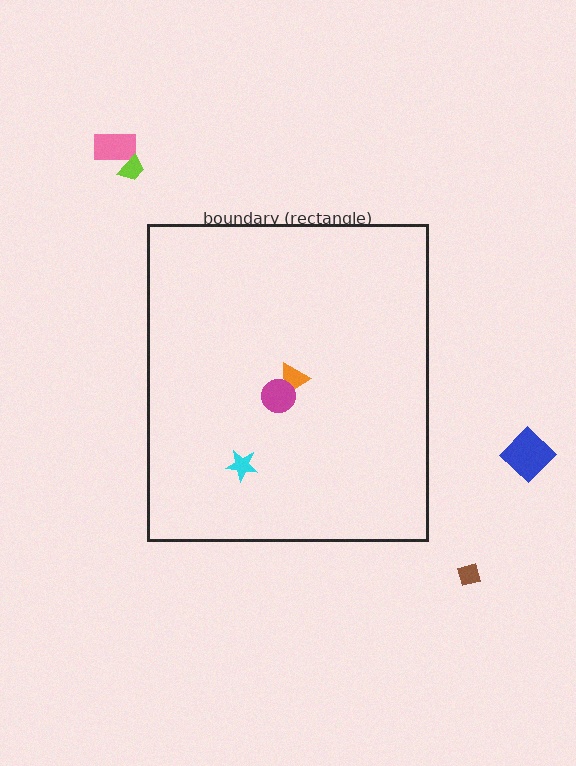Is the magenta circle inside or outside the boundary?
Inside.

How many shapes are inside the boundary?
3 inside, 4 outside.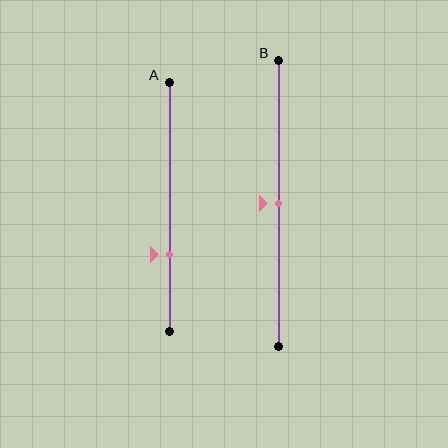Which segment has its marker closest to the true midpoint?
Segment B has its marker closest to the true midpoint.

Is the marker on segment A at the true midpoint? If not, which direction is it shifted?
No, the marker on segment A is shifted downward by about 19% of the segment length.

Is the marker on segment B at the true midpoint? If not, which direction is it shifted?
Yes, the marker on segment B is at the true midpoint.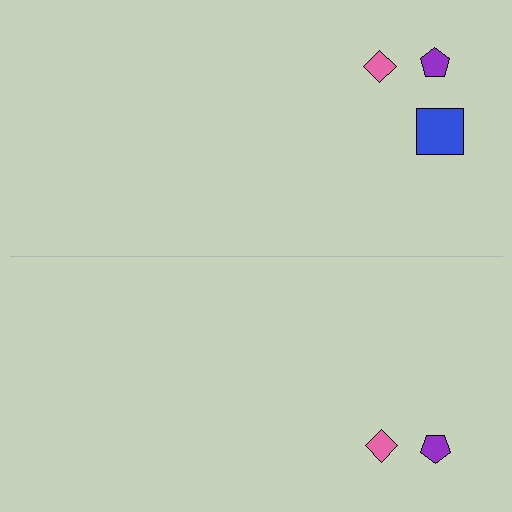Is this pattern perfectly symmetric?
No, the pattern is not perfectly symmetric. A blue square is missing from the bottom side.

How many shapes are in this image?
There are 5 shapes in this image.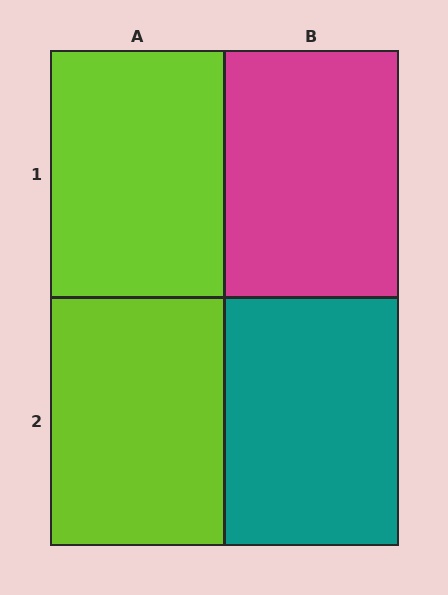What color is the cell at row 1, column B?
Magenta.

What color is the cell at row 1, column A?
Lime.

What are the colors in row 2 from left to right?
Lime, teal.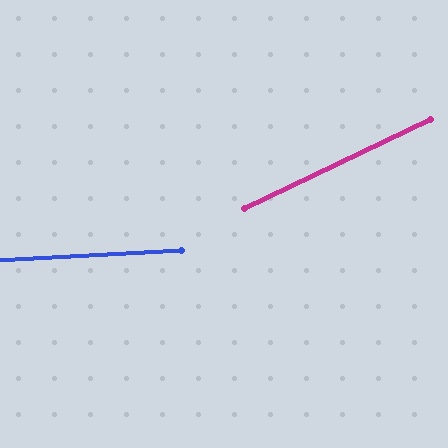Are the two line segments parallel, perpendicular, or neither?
Neither parallel nor perpendicular — they differ by about 22°.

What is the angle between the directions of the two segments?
Approximately 22 degrees.